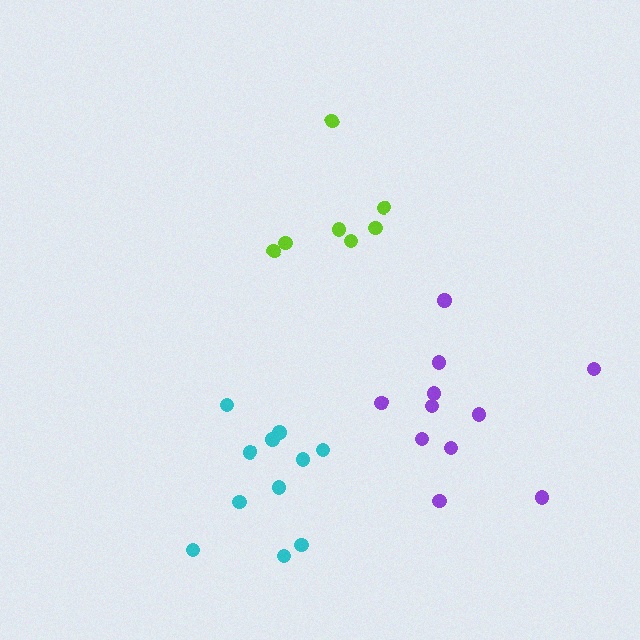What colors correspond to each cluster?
The clusters are colored: cyan, lime, purple.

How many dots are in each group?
Group 1: 11 dots, Group 2: 7 dots, Group 3: 11 dots (29 total).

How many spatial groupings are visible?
There are 3 spatial groupings.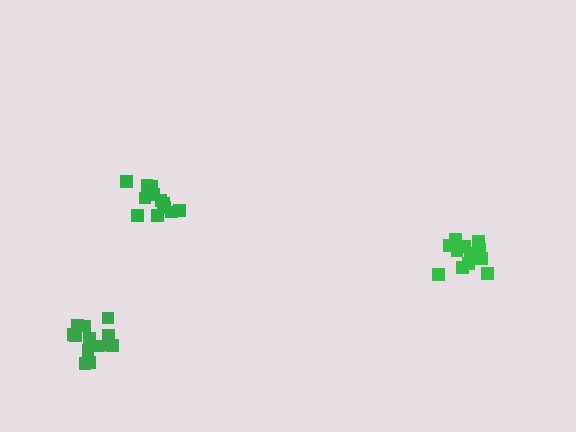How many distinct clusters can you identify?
There are 3 distinct clusters.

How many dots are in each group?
Group 1: 12 dots, Group 2: 12 dots, Group 3: 13 dots (37 total).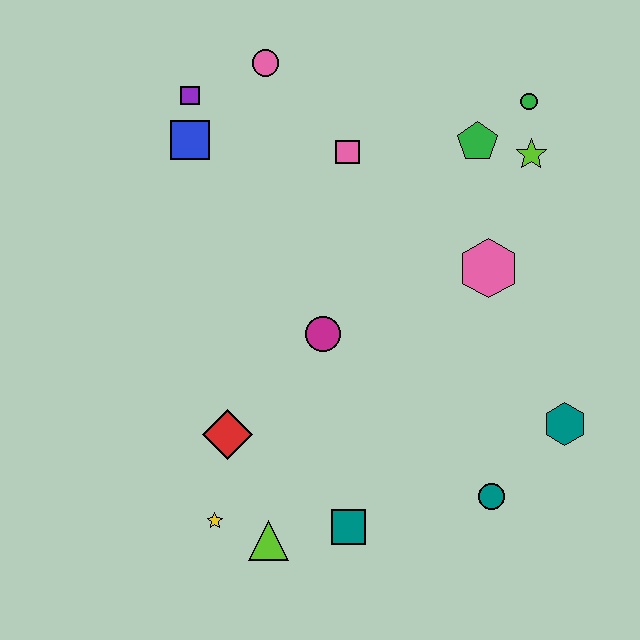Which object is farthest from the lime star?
The yellow star is farthest from the lime star.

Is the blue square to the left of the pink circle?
Yes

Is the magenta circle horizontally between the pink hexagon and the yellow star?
Yes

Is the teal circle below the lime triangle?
No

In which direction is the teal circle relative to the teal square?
The teal circle is to the right of the teal square.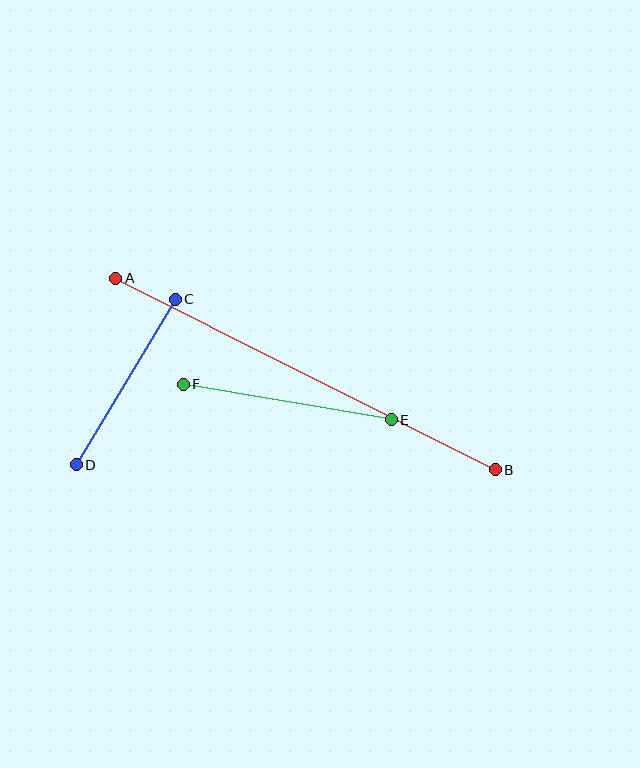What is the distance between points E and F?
The distance is approximately 211 pixels.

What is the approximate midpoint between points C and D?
The midpoint is at approximately (126, 382) pixels.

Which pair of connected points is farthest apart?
Points A and B are farthest apart.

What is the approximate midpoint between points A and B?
The midpoint is at approximately (305, 374) pixels.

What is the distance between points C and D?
The distance is approximately 193 pixels.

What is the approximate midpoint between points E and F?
The midpoint is at approximately (287, 402) pixels.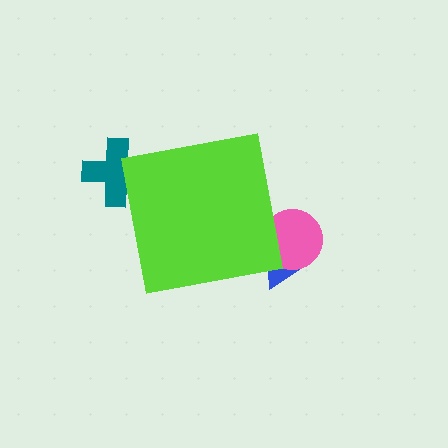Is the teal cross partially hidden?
Yes, the teal cross is partially hidden behind the lime square.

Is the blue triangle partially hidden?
Yes, the blue triangle is partially hidden behind the lime square.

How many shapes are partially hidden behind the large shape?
3 shapes are partially hidden.